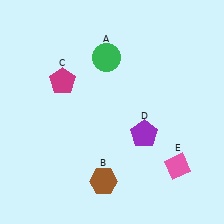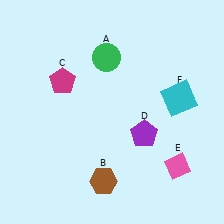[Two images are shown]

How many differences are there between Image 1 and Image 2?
There is 1 difference between the two images.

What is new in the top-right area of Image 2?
A cyan square (F) was added in the top-right area of Image 2.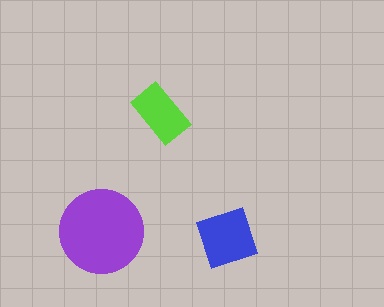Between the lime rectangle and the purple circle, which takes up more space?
The purple circle.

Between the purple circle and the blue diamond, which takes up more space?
The purple circle.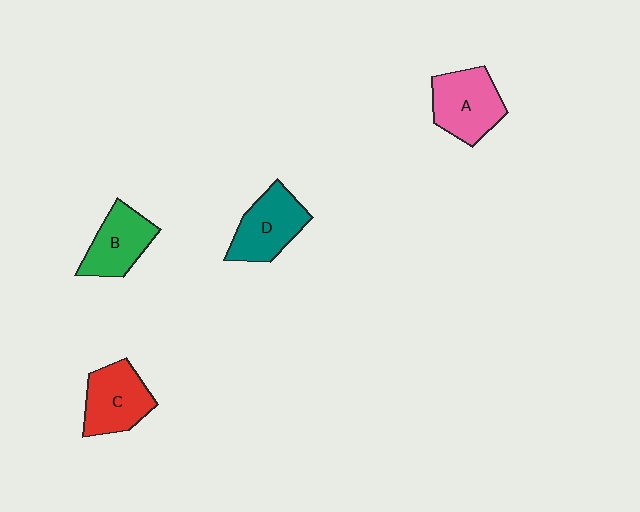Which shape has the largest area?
Shape A (pink).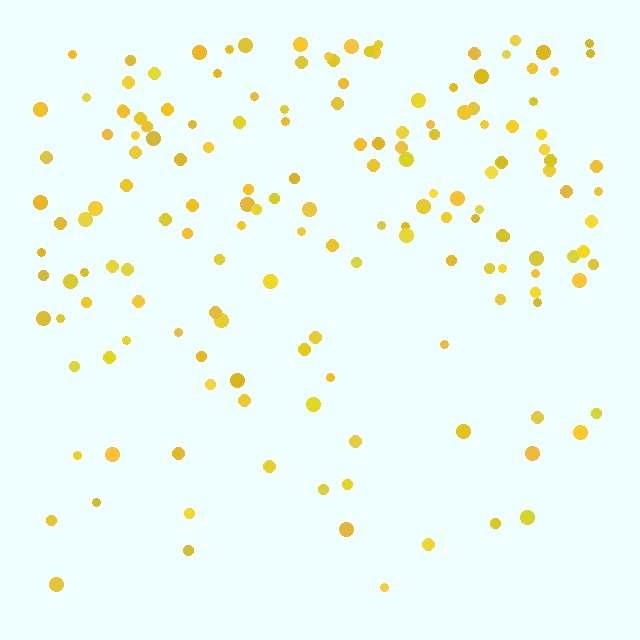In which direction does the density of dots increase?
From bottom to top, with the top side densest.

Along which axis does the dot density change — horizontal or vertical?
Vertical.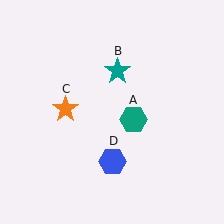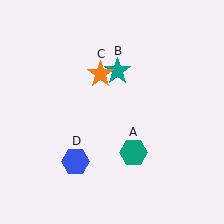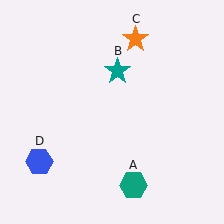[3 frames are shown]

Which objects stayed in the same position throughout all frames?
Teal star (object B) remained stationary.